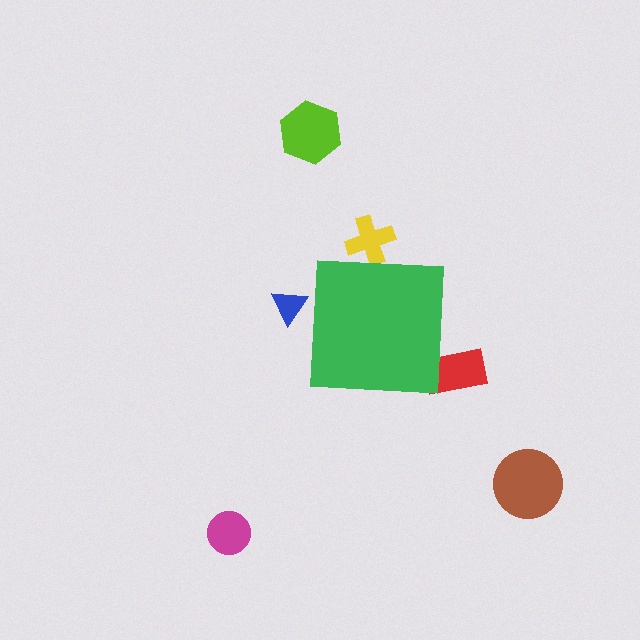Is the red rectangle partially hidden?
Yes, the red rectangle is partially hidden behind the green square.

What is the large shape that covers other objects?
A green square.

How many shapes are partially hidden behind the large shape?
3 shapes are partially hidden.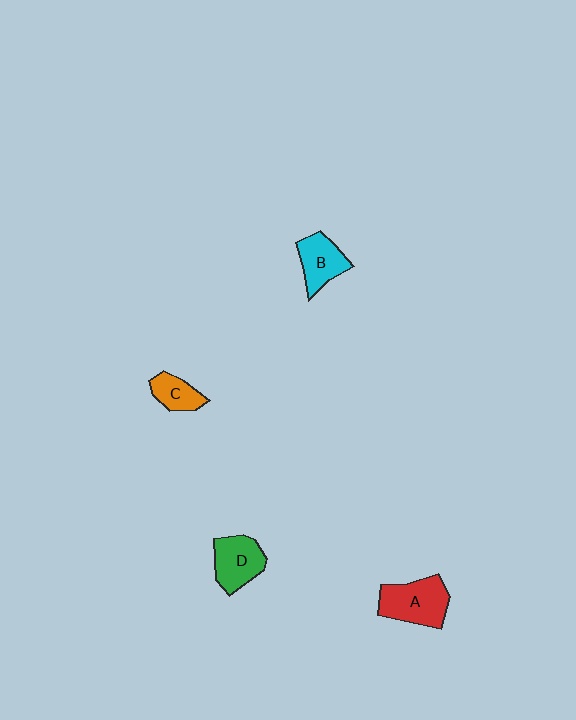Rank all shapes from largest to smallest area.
From largest to smallest: A (red), D (green), B (cyan), C (orange).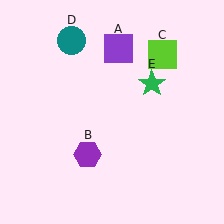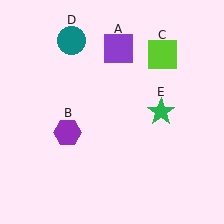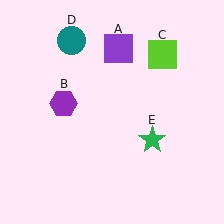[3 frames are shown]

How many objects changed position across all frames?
2 objects changed position: purple hexagon (object B), green star (object E).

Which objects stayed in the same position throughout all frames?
Purple square (object A) and lime square (object C) and teal circle (object D) remained stationary.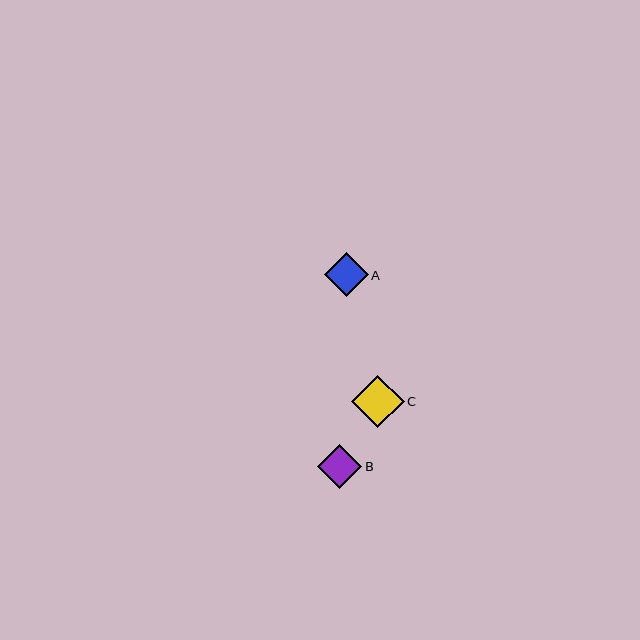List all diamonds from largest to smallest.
From largest to smallest: C, B, A.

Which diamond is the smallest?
Diamond A is the smallest with a size of approximately 43 pixels.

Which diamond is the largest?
Diamond C is the largest with a size of approximately 53 pixels.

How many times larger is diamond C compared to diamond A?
Diamond C is approximately 1.2 times the size of diamond A.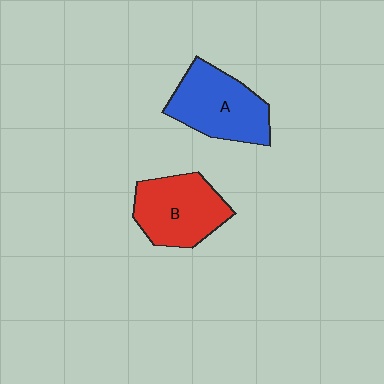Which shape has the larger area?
Shape A (blue).